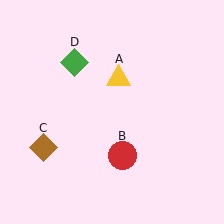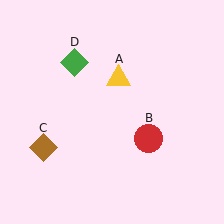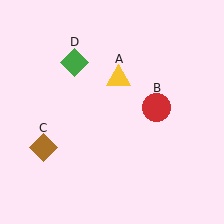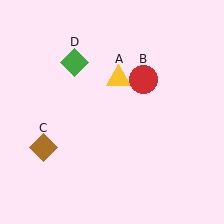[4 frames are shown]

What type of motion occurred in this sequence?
The red circle (object B) rotated counterclockwise around the center of the scene.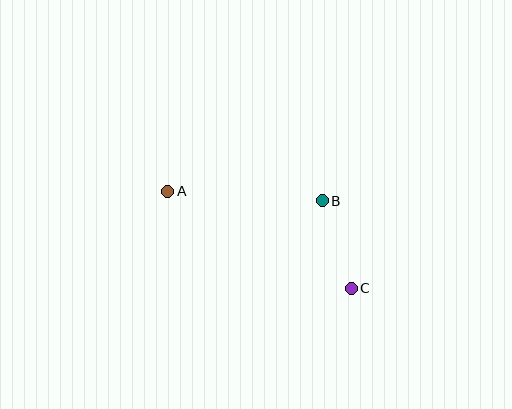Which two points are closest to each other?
Points B and C are closest to each other.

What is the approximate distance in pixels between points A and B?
The distance between A and B is approximately 155 pixels.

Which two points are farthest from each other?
Points A and C are farthest from each other.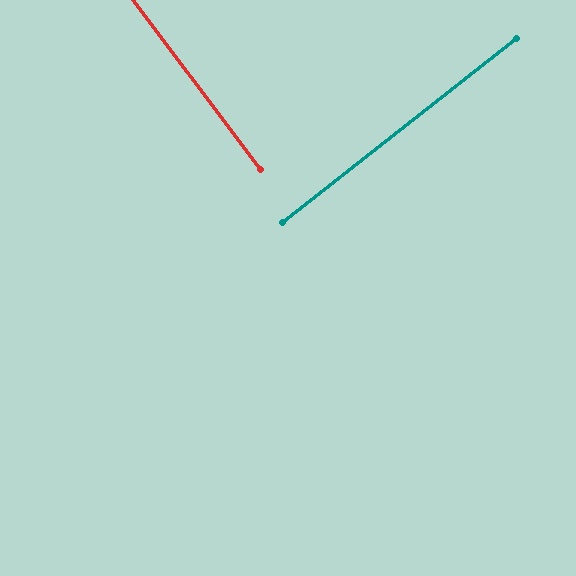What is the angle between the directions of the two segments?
Approximately 89 degrees.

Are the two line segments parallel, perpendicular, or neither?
Perpendicular — they meet at approximately 89°.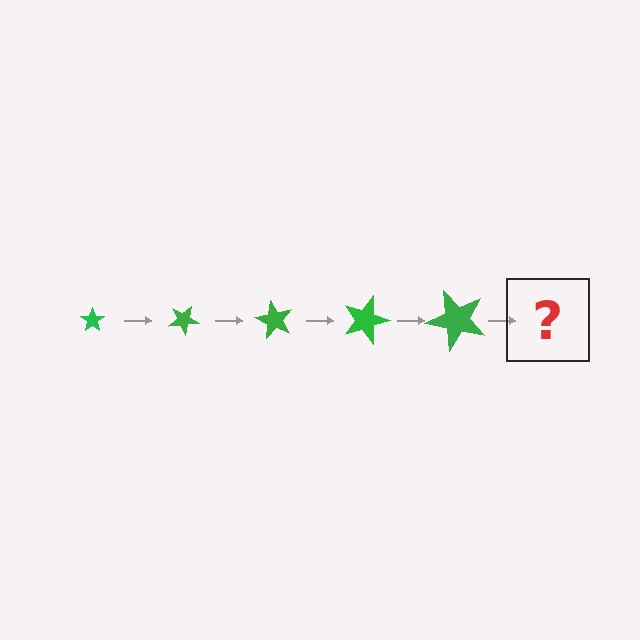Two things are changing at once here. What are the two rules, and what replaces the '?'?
The two rules are that the star grows larger each step and it rotates 30 degrees each step. The '?' should be a star, larger than the previous one and rotated 150 degrees from the start.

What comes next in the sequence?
The next element should be a star, larger than the previous one and rotated 150 degrees from the start.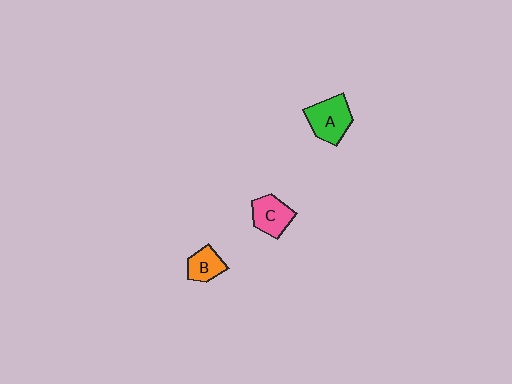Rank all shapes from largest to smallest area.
From largest to smallest: A (green), C (pink), B (orange).